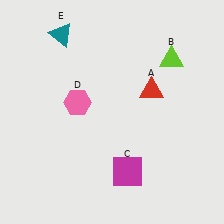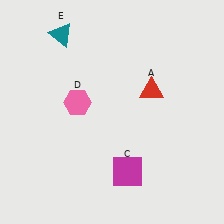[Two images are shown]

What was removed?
The lime triangle (B) was removed in Image 2.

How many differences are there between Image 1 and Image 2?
There is 1 difference between the two images.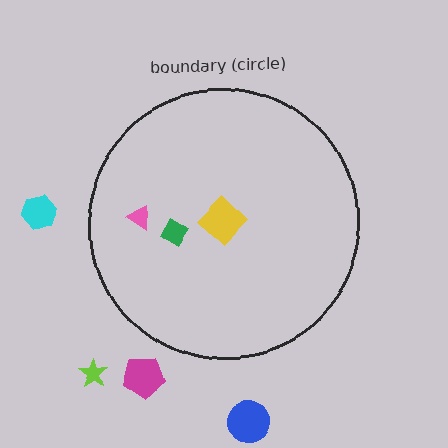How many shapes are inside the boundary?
3 inside, 4 outside.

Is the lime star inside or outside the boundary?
Outside.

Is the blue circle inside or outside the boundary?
Outside.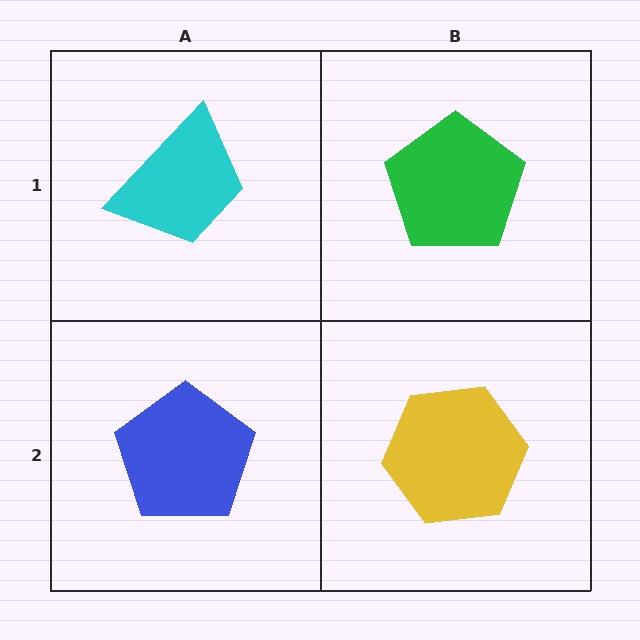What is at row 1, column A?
A cyan trapezoid.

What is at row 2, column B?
A yellow hexagon.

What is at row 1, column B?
A green pentagon.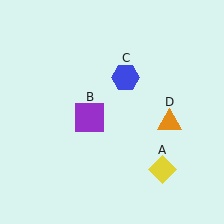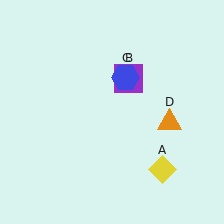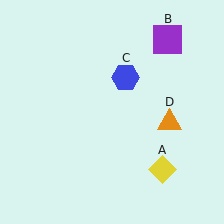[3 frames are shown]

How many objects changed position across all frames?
1 object changed position: purple square (object B).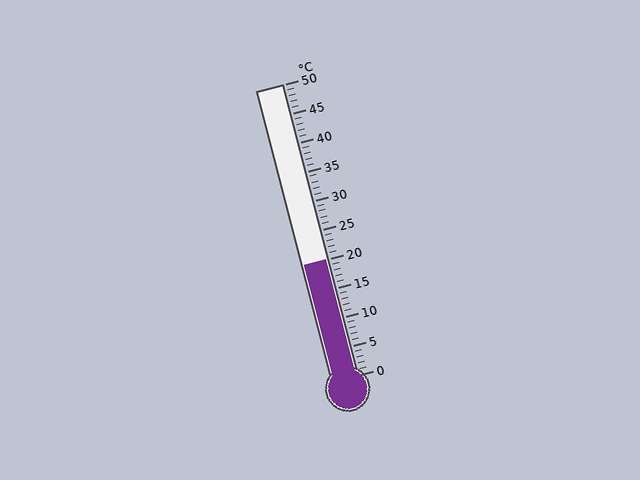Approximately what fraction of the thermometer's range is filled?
The thermometer is filled to approximately 40% of its range.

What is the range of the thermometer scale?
The thermometer scale ranges from 0°C to 50°C.